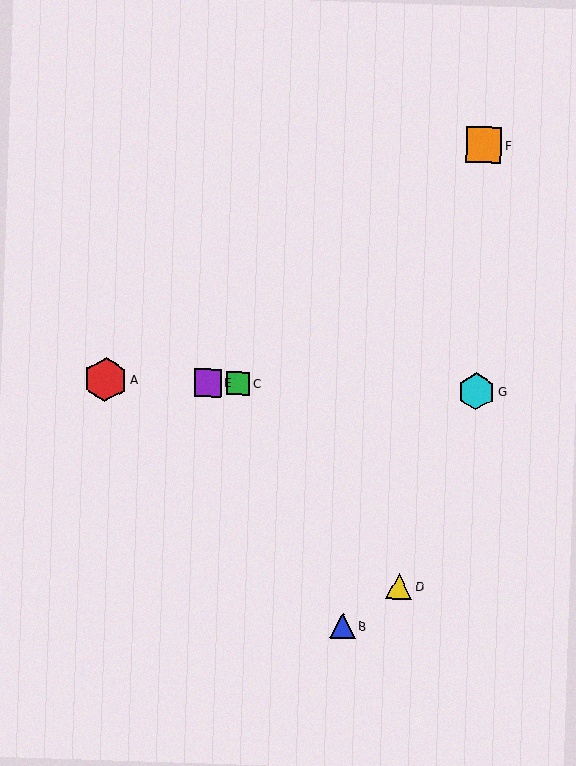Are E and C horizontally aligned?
Yes, both are at y≈383.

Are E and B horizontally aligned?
No, E is at y≈383 and B is at y≈626.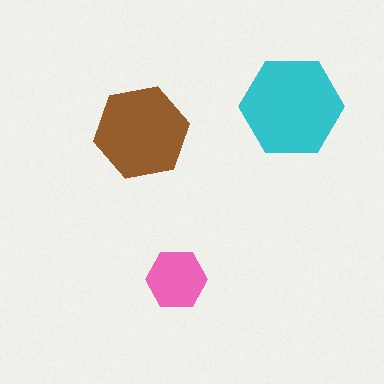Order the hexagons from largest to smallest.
the cyan one, the brown one, the pink one.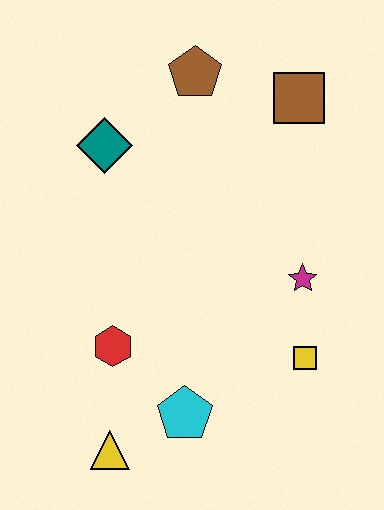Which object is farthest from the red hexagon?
The brown square is farthest from the red hexagon.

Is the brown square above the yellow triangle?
Yes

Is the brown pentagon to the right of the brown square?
No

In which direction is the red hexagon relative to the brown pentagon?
The red hexagon is below the brown pentagon.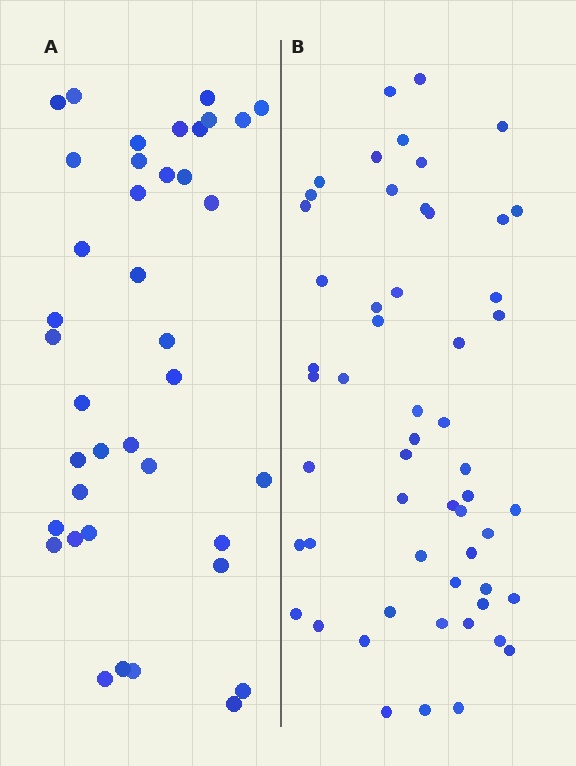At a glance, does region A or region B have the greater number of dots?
Region B (the right region) has more dots.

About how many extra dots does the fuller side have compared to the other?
Region B has approximately 15 more dots than region A.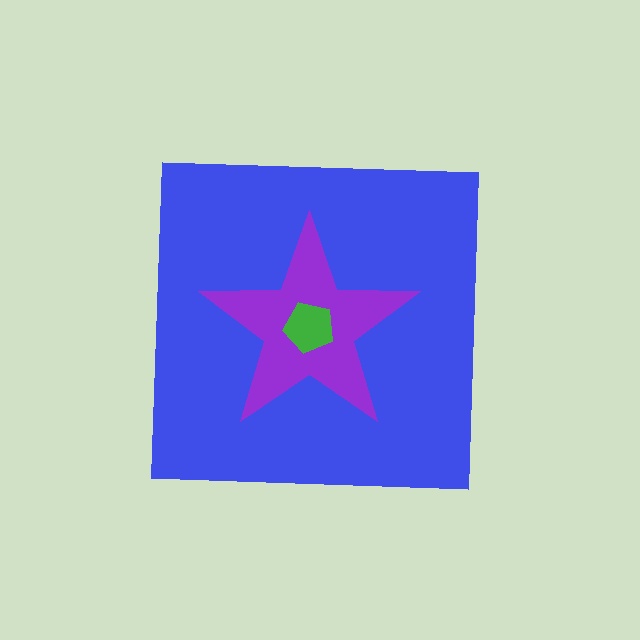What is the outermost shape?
The blue square.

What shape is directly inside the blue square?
The purple star.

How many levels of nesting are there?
3.